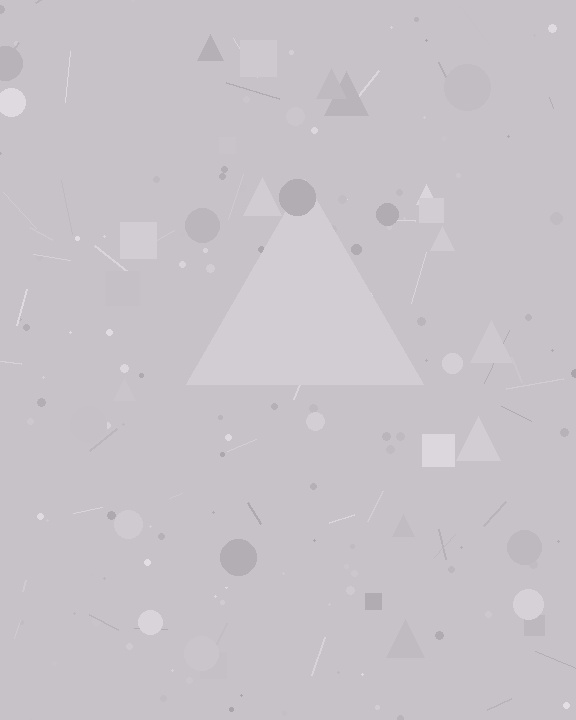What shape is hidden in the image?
A triangle is hidden in the image.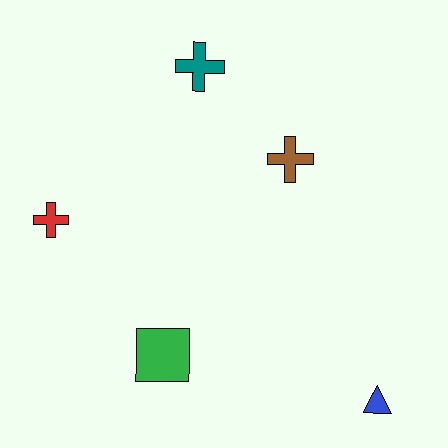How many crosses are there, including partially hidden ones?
There are 3 crosses.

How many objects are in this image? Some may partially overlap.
There are 5 objects.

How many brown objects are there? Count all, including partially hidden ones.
There is 1 brown object.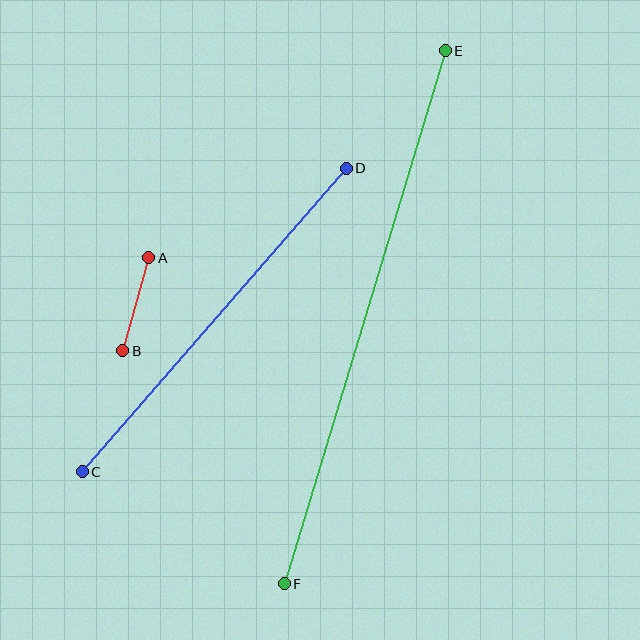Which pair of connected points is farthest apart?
Points E and F are farthest apart.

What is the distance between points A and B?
The distance is approximately 96 pixels.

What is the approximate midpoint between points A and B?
The midpoint is at approximately (136, 304) pixels.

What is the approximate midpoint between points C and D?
The midpoint is at approximately (214, 320) pixels.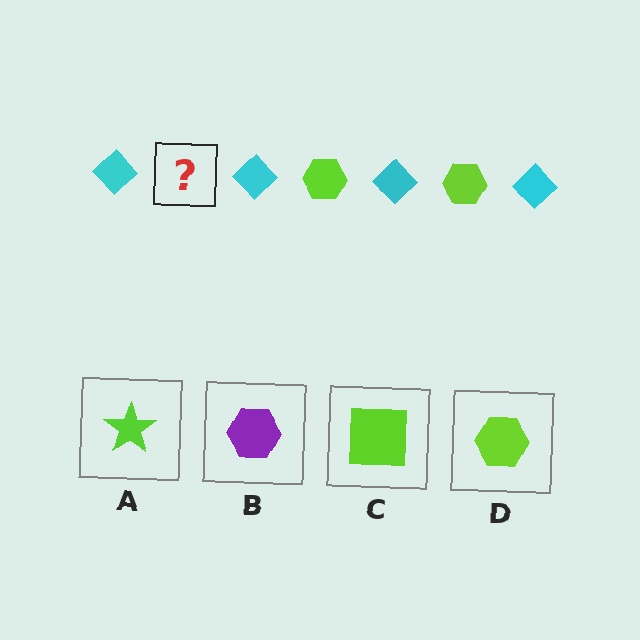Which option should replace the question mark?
Option D.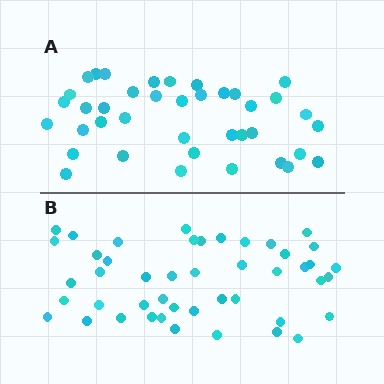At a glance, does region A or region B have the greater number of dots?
Region B (the bottom region) has more dots.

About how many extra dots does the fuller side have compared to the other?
Region B has roughly 8 or so more dots than region A.